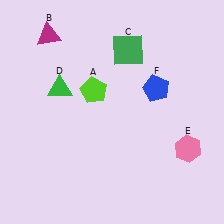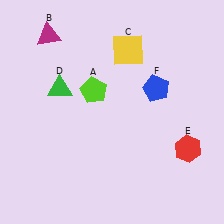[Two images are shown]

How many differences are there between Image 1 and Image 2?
There are 2 differences between the two images.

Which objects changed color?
C changed from green to yellow. E changed from pink to red.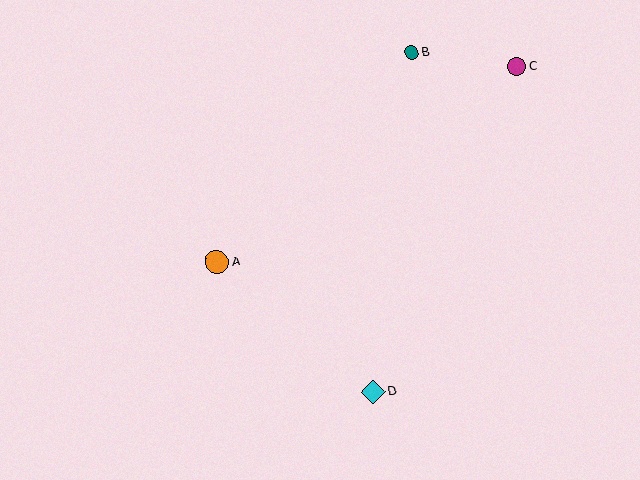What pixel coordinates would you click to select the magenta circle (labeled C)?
Click at (516, 67) to select the magenta circle C.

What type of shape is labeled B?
Shape B is a teal circle.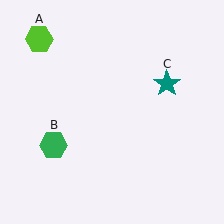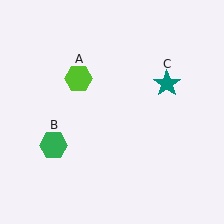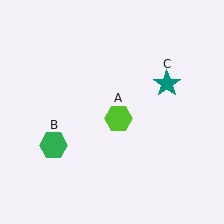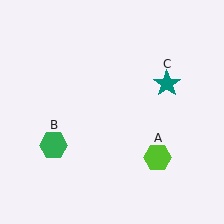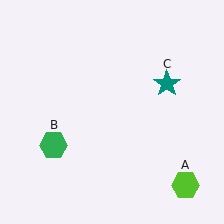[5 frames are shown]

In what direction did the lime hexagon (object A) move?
The lime hexagon (object A) moved down and to the right.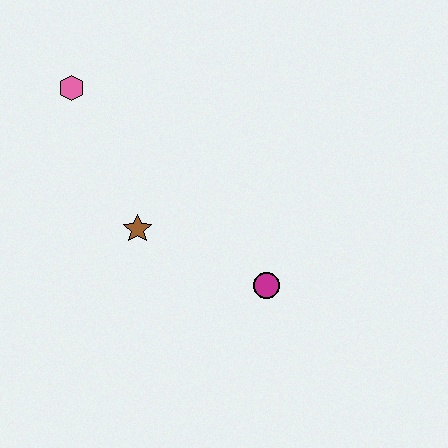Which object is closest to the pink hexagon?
The brown star is closest to the pink hexagon.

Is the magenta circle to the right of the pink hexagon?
Yes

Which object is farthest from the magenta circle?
The pink hexagon is farthest from the magenta circle.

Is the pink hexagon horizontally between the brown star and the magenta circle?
No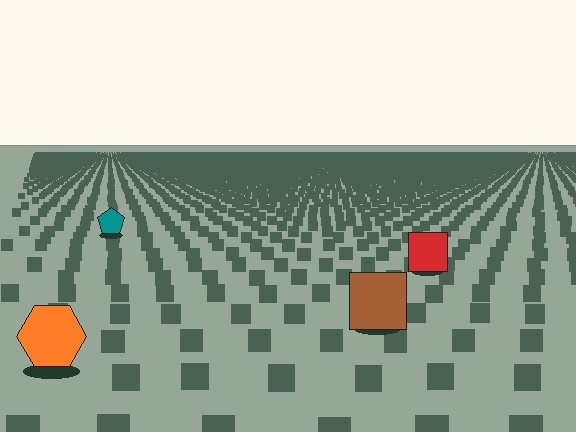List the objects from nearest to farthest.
From nearest to farthest: the orange hexagon, the brown square, the red square, the teal pentagon.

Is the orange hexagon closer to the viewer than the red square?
Yes. The orange hexagon is closer — you can tell from the texture gradient: the ground texture is coarser near it.